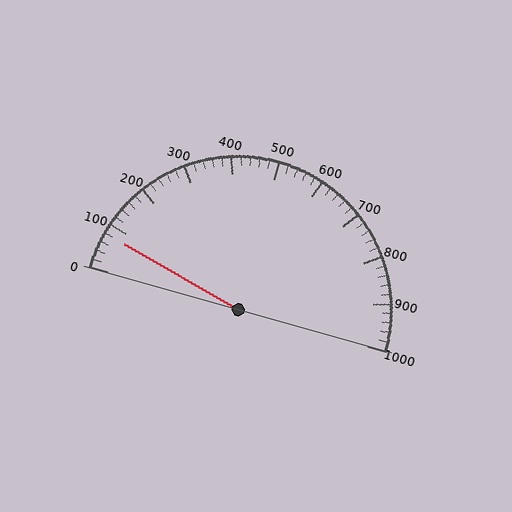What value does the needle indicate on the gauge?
The needle indicates approximately 80.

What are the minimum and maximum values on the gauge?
The gauge ranges from 0 to 1000.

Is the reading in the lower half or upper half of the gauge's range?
The reading is in the lower half of the range (0 to 1000).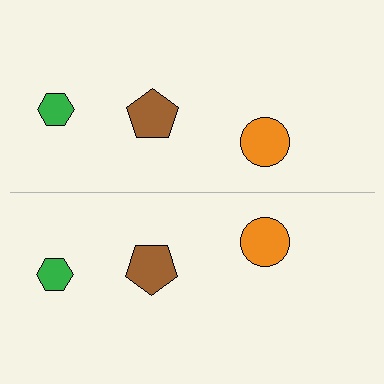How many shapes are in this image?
There are 6 shapes in this image.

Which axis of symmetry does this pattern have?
The pattern has a horizontal axis of symmetry running through the center of the image.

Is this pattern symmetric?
Yes, this pattern has bilateral (reflection) symmetry.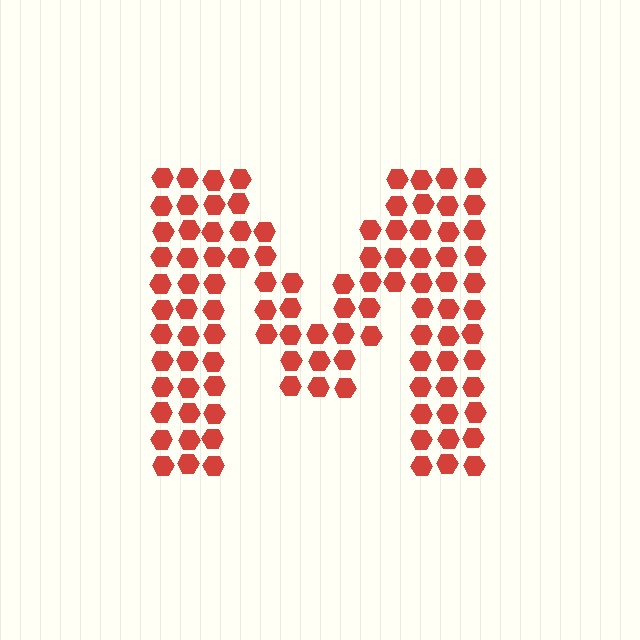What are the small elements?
The small elements are hexagons.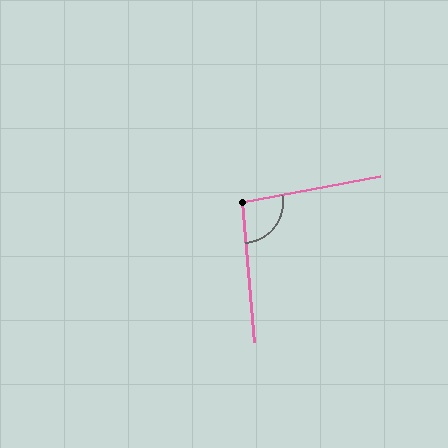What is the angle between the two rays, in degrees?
Approximately 96 degrees.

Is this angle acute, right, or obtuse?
It is obtuse.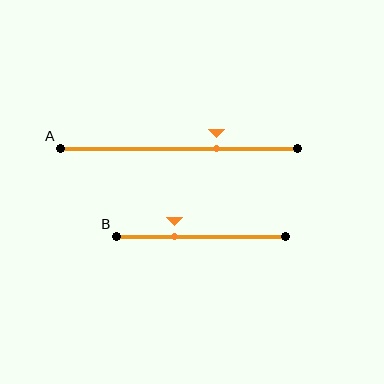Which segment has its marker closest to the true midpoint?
Segment B has its marker closest to the true midpoint.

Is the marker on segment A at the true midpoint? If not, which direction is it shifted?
No, the marker on segment A is shifted to the right by about 16% of the segment length.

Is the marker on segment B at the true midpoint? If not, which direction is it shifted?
No, the marker on segment B is shifted to the left by about 16% of the segment length.